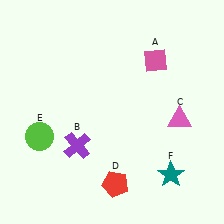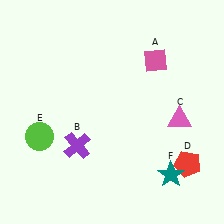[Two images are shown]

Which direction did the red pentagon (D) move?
The red pentagon (D) moved right.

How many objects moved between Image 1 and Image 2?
1 object moved between the two images.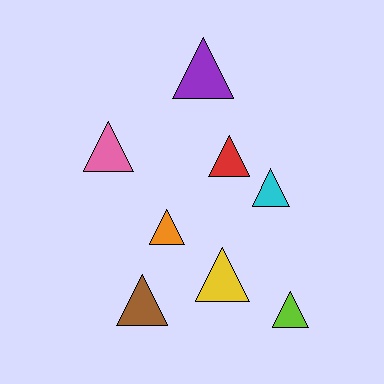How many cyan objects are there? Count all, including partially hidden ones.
There is 1 cyan object.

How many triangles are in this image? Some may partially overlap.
There are 8 triangles.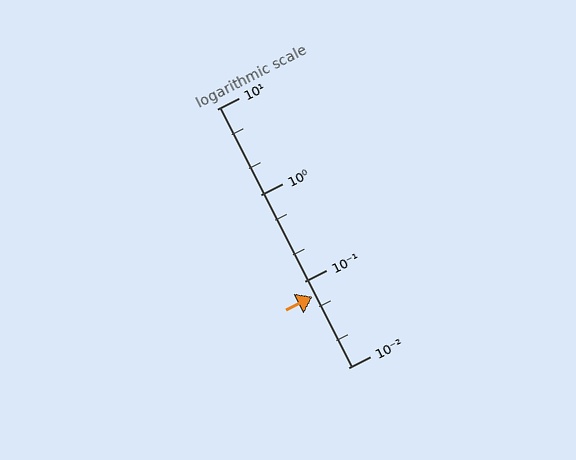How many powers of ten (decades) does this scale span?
The scale spans 3 decades, from 0.01 to 10.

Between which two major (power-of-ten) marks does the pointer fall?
The pointer is between 0.01 and 0.1.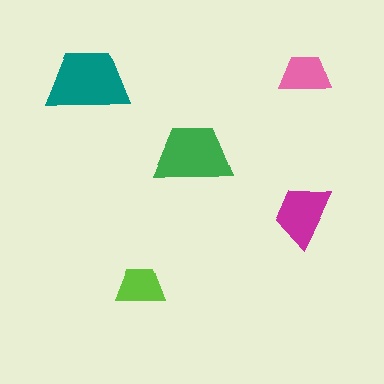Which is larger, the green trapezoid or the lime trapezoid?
The green one.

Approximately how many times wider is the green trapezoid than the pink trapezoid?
About 1.5 times wider.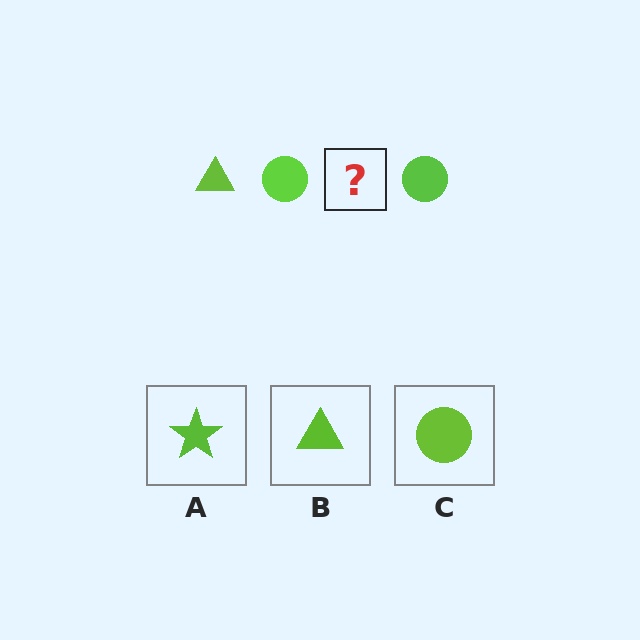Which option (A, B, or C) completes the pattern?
B.